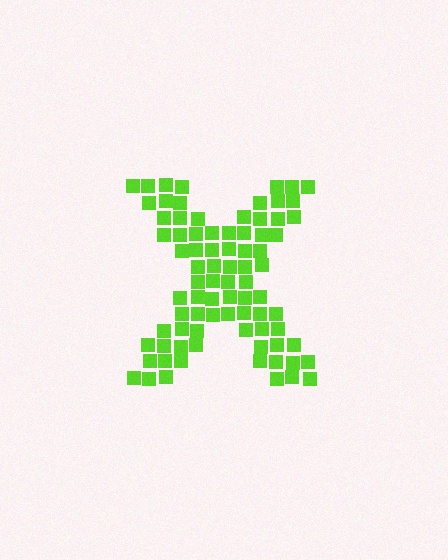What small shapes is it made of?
It is made of small squares.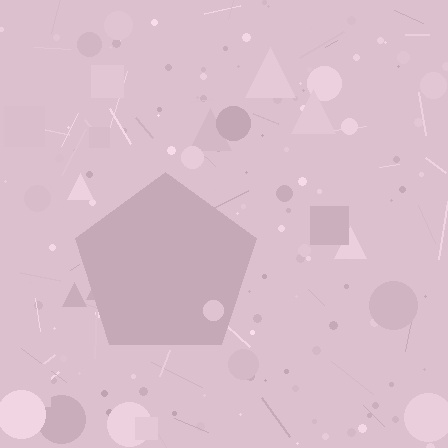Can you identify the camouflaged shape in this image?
The camouflaged shape is a pentagon.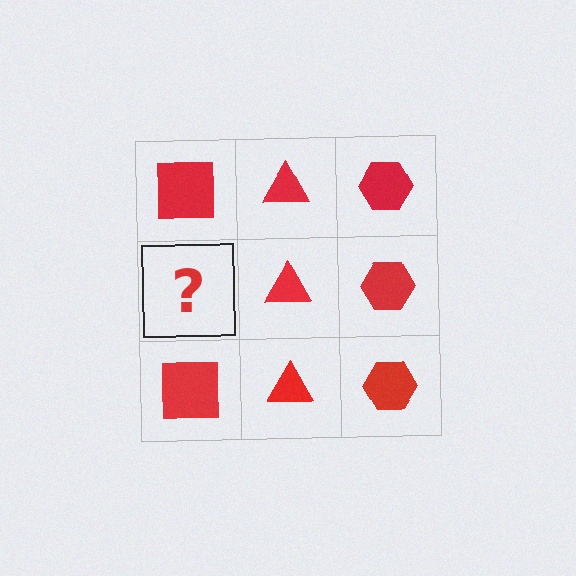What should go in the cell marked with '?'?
The missing cell should contain a red square.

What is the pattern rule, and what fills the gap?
The rule is that each column has a consistent shape. The gap should be filled with a red square.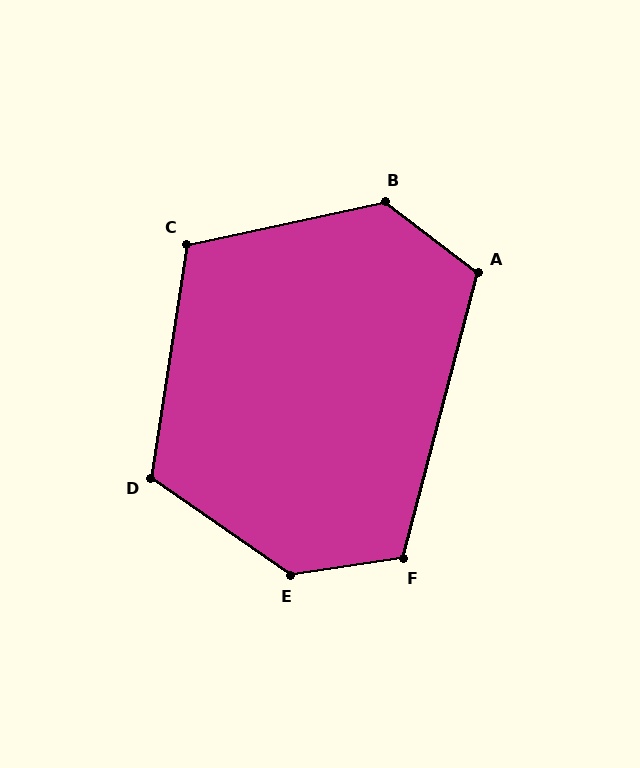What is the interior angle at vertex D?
Approximately 116 degrees (obtuse).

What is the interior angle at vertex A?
Approximately 113 degrees (obtuse).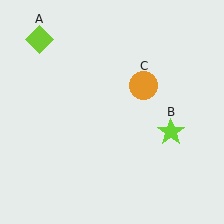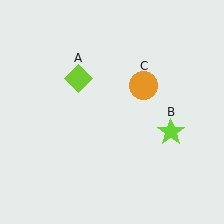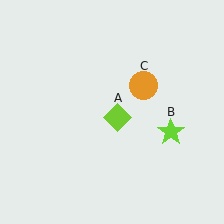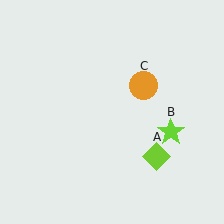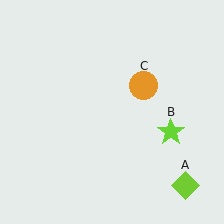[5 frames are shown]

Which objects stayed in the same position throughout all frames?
Lime star (object B) and orange circle (object C) remained stationary.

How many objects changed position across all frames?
1 object changed position: lime diamond (object A).